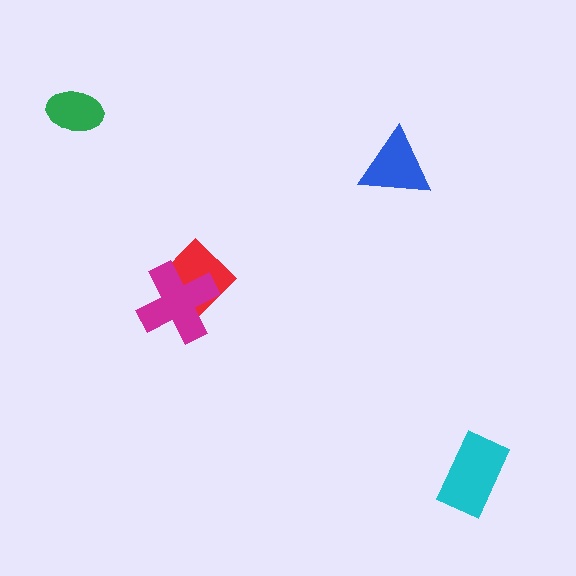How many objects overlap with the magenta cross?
1 object overlaps with the magenta cross.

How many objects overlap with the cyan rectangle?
0 objects overlap with the cyan rectangle.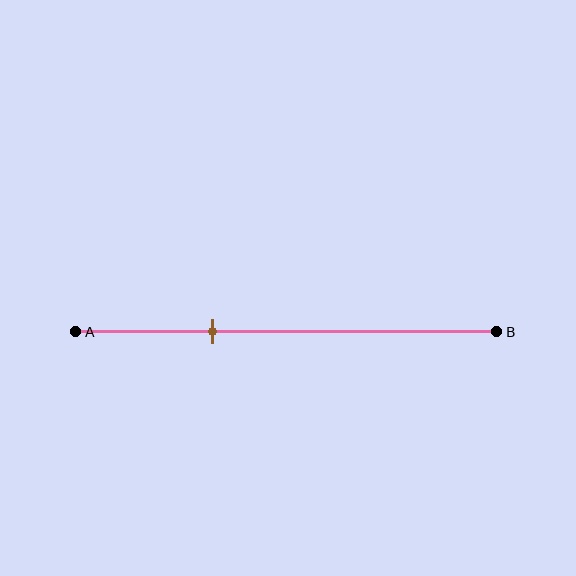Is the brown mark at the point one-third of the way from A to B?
Yes, the mark is approximately at the one-third point.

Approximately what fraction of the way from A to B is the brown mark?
The brown mark is approximately 35% of the way from A to B.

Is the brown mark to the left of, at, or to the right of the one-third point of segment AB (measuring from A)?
The brown mark is approximately at the one-third point of segment AB.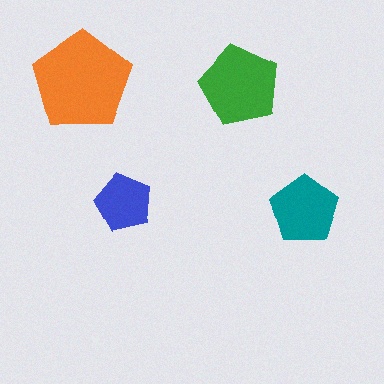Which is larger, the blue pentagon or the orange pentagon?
The orange one.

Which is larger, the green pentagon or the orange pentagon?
The orange one.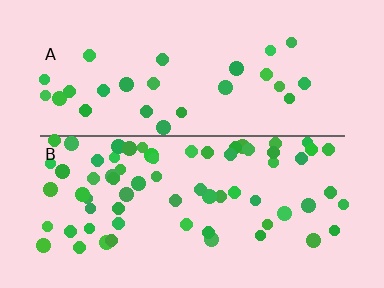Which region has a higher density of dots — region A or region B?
B (the bottom).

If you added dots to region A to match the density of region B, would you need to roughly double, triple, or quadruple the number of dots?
Approximately double.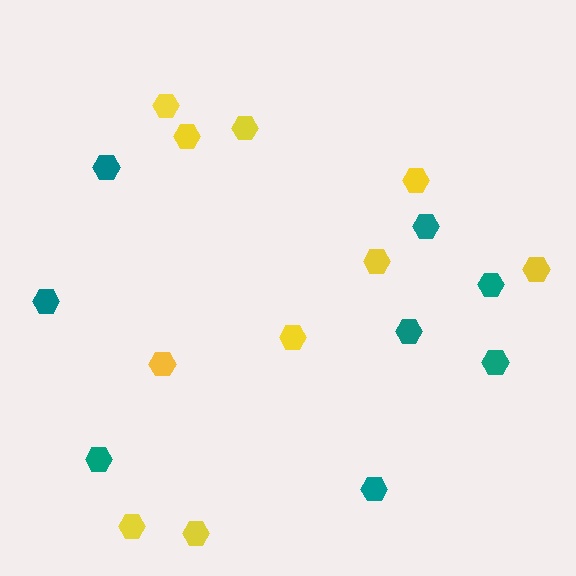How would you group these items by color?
There are 2 groups: one group of teal hexagons (8) and one group of yellow hexagons (10).